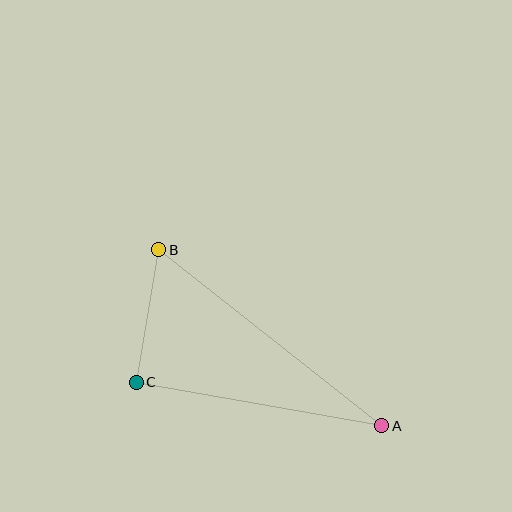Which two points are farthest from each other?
Points A and B are farthest from each other.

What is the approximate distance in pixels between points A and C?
The distance between A and C is approximately 249 pixels.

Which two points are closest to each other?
Points B and C are closest to each other.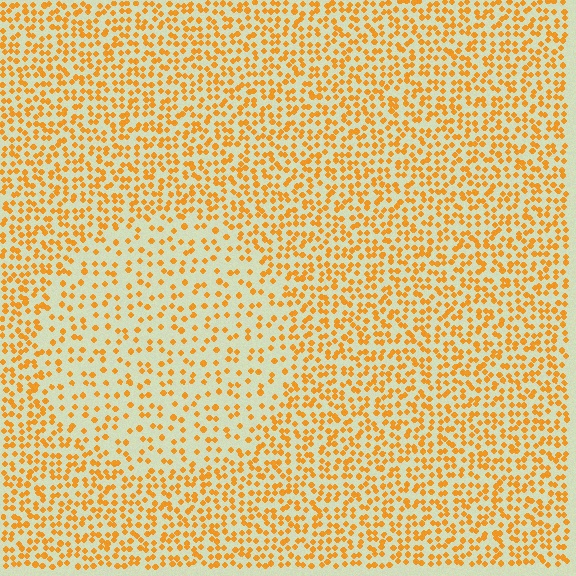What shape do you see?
I see a circle.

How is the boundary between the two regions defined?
The boundary is defined by a change in element density (approximately 2.0x ratio). All elements are the same color, size, and shape.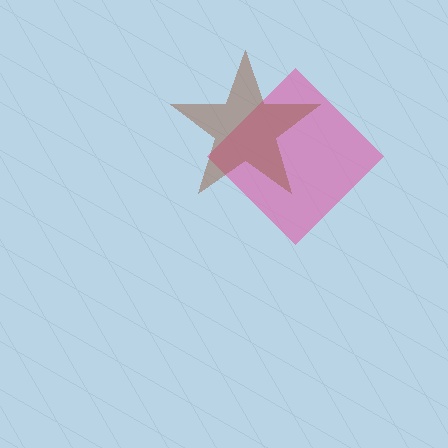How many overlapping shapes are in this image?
There are 2 overlapping shapes in the image.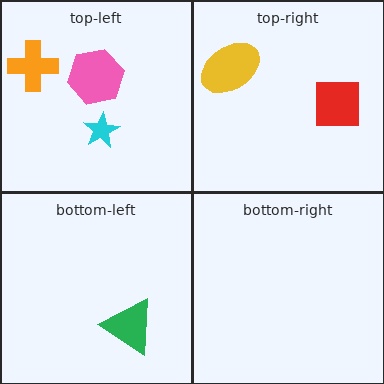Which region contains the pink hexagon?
The top-left region.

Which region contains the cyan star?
The top-left region.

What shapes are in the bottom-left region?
The green triangle.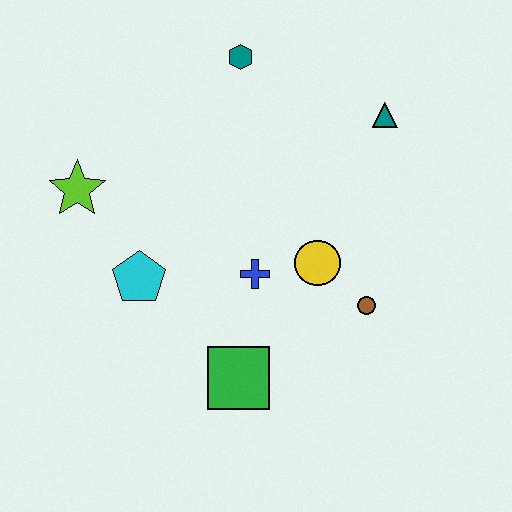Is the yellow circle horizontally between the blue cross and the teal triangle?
Yes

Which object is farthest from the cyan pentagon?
The teal triangle is farthest from the cyan pentagon.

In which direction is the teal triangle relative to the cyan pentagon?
The teal triangle is to the right of the cyan pentagon.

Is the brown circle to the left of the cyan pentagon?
No